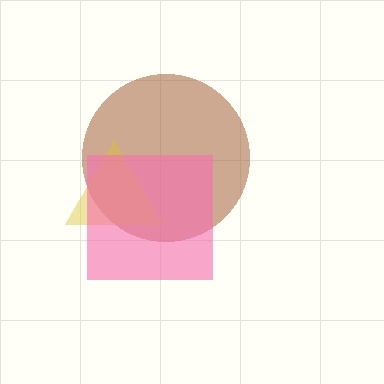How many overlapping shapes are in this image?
There are 3 overlapping shapes in the image.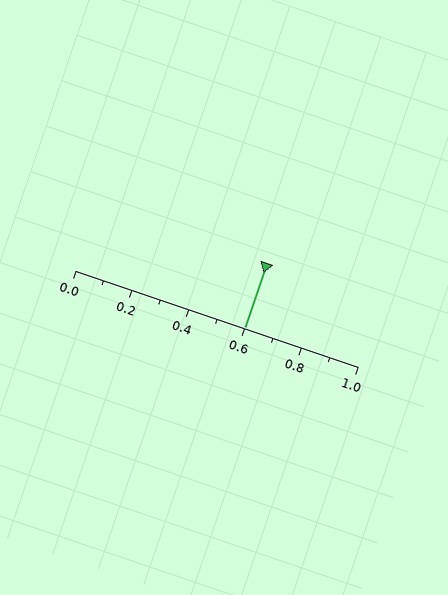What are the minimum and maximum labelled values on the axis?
The axis runs from 0.0 to 1.0.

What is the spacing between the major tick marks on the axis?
The major ticks are spaced 0.2 apart.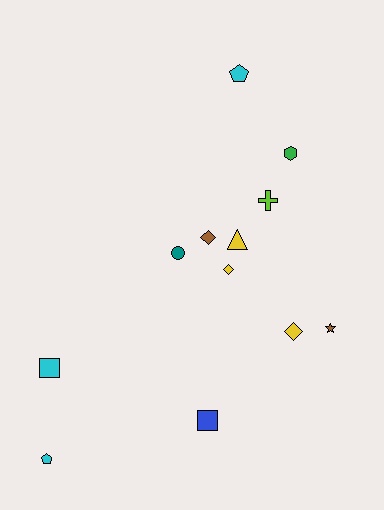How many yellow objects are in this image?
There are 3 yellow objects.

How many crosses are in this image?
There is 1 cross.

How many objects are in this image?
There are 12 objects.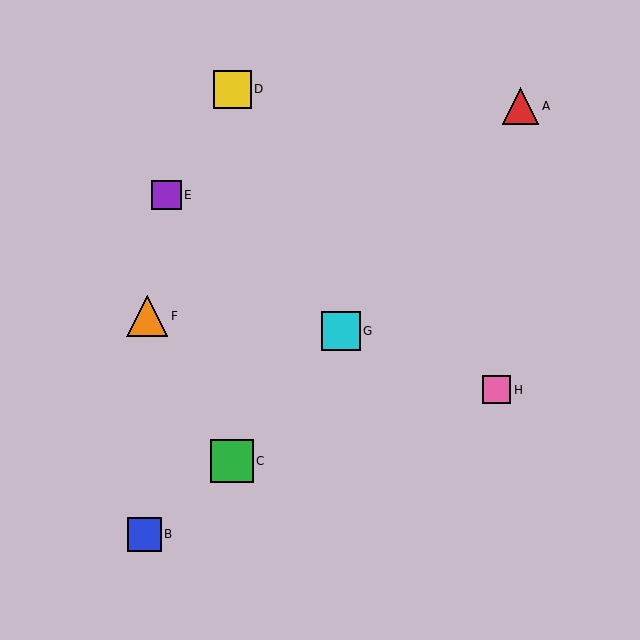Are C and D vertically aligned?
Yes, both are at x≈232.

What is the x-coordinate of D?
Object D is at x≈232.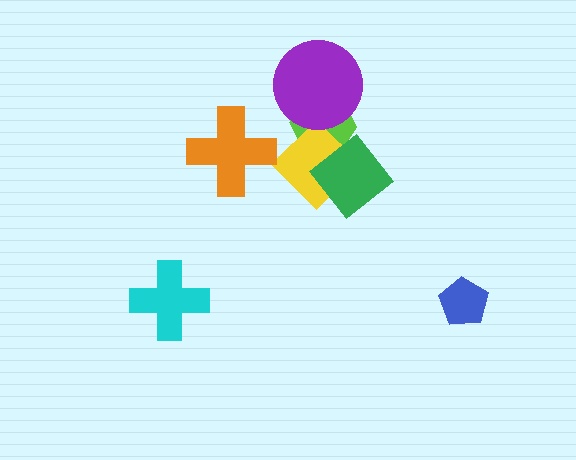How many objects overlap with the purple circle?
2 objects overlap with the purple circle.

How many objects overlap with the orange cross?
0 objects overlap with the orange cross.